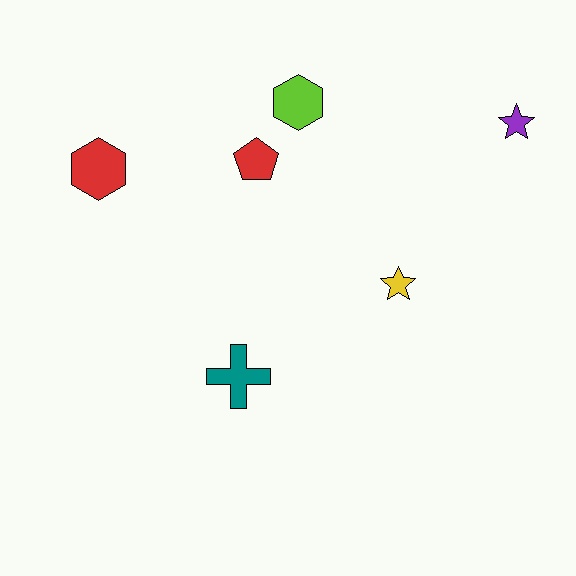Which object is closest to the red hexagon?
The red pentagon is closest to the red hexagon.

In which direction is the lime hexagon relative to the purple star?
The lime hexagon is to the left of the purple star.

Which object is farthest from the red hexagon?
The purple star is farthest from the red hexagon.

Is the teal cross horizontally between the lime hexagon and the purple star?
No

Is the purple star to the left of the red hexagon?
No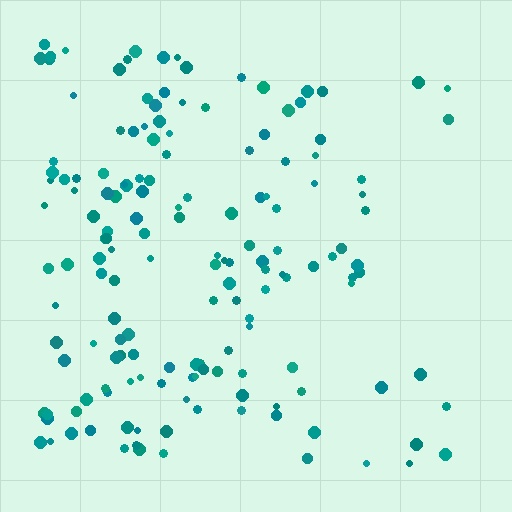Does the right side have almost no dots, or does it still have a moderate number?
Still a moderate number, just noticeably fewer than the left.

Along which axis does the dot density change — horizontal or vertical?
Horizontal.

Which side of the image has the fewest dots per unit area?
The right.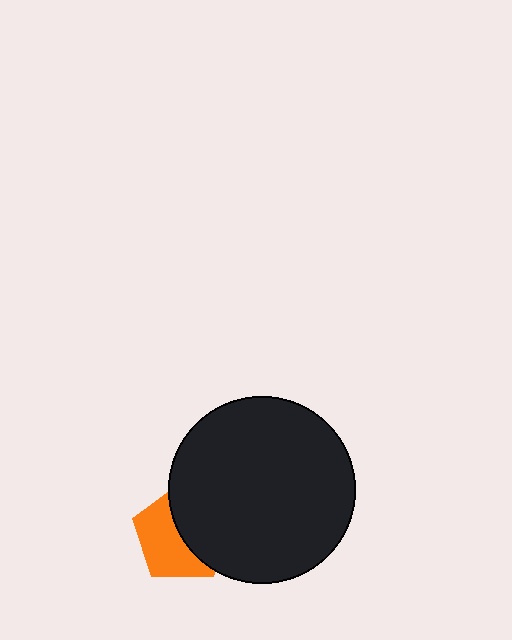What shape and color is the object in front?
The object in front is a black circle.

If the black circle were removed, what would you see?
You would see the complete orange pentagon.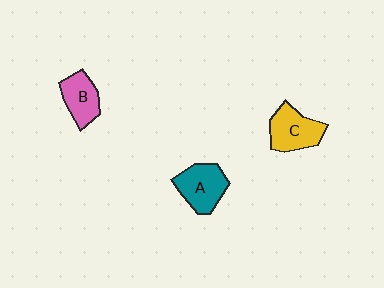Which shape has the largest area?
Shape A (teal).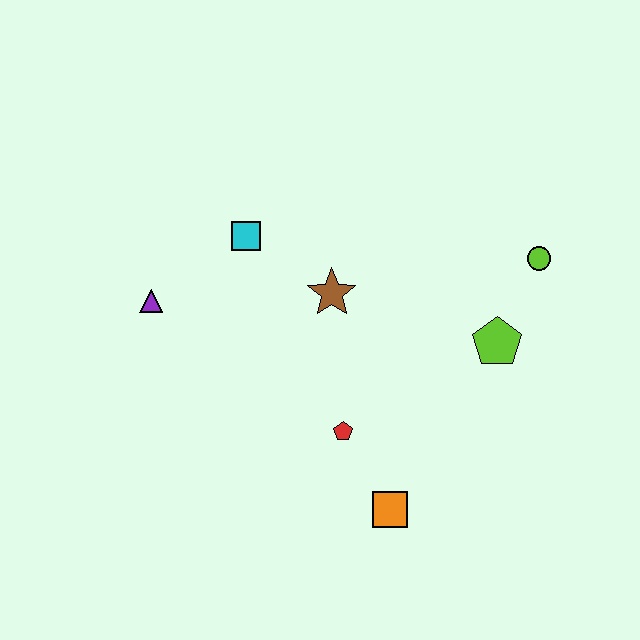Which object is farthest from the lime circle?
The purple triangle is farthest from the lime circle.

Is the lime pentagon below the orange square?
No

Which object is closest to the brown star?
The cyan square is closest to the brown star.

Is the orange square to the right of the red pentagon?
Yes